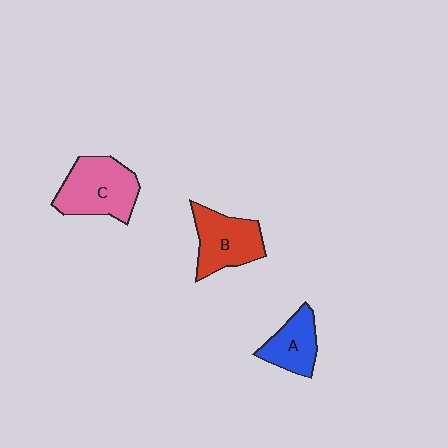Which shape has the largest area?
Shape C (pink).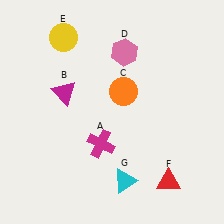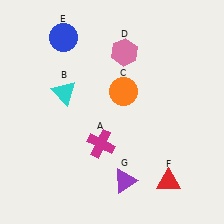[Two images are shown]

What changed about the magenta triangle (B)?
In Image 1, B is magenta. In Image 2, it changed to cyan.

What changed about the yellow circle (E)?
In Image 1, E is yellow. In Image 2, it changed to blue.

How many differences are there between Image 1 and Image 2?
There are 3 differences between the two images.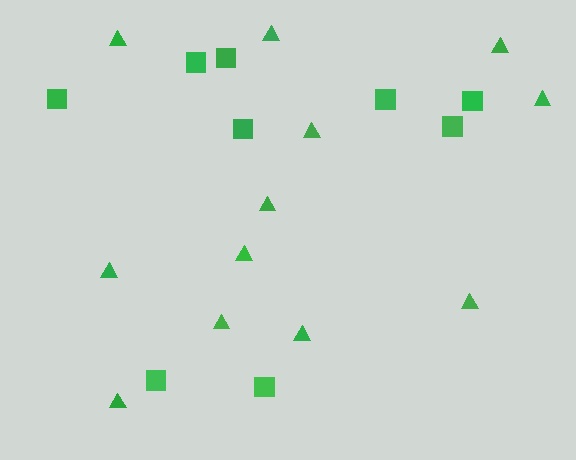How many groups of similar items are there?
There are 2 groups: one group of squares (9) and one group of triangles (12).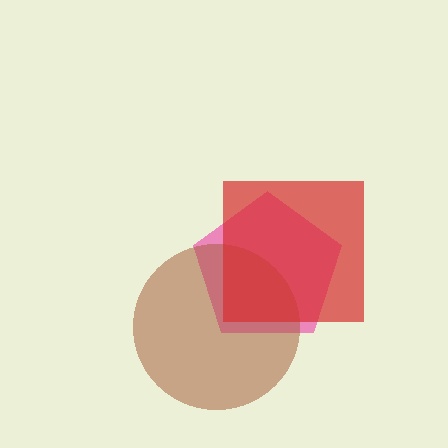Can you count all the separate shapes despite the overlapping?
Yes, there are 3 separate shapes.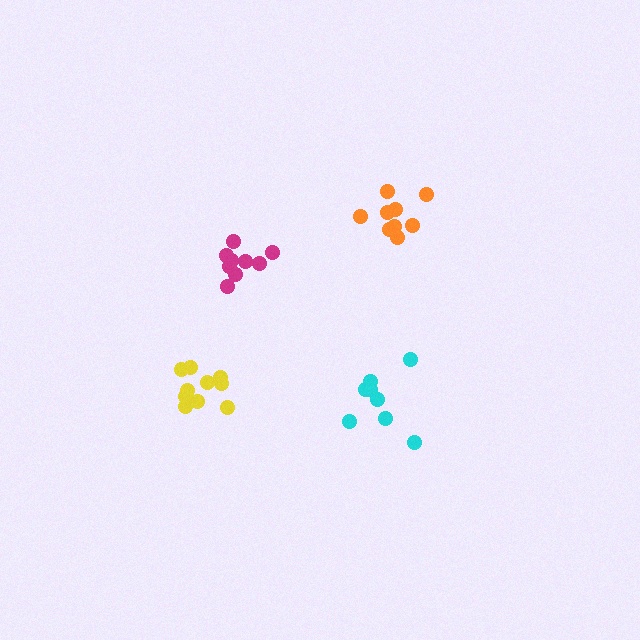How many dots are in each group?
Group 1: 8 dots, Group 2: 9 dots, Group 3: 9 dots, Group 4: 10 dots (36 total).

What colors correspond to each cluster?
The clusters are colored: cyan, orange, magenta, yellow.